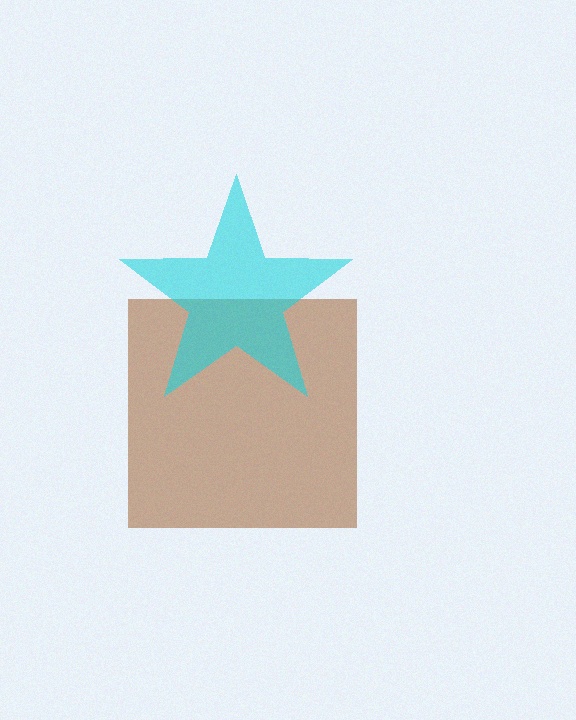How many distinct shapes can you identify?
There are 2 distinct shapes: a brown square, a cyan star.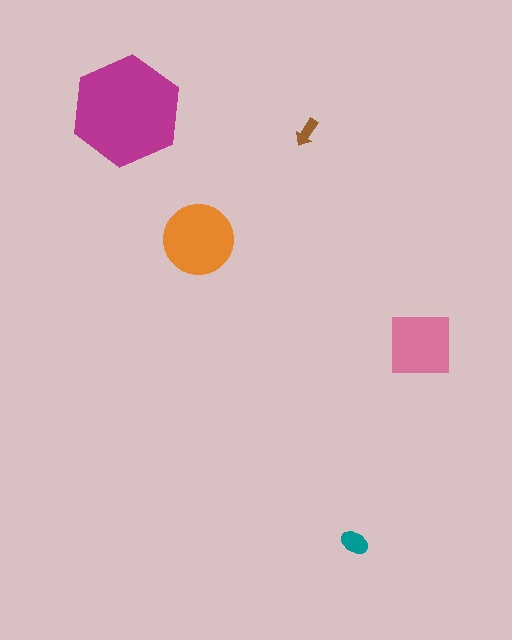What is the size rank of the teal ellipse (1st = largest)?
4th.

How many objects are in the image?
There are 5 objects in the image.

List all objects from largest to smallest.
The magenta hexagon, the orange circle, the pink square, the teal ellipse, the brown arrow.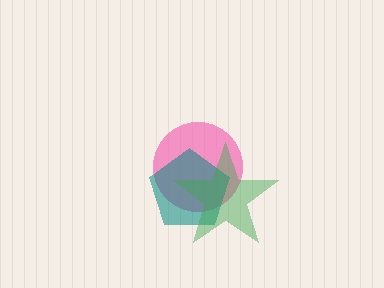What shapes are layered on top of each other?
The layered shapes are: a pink circle, a teal pentagon, a green star.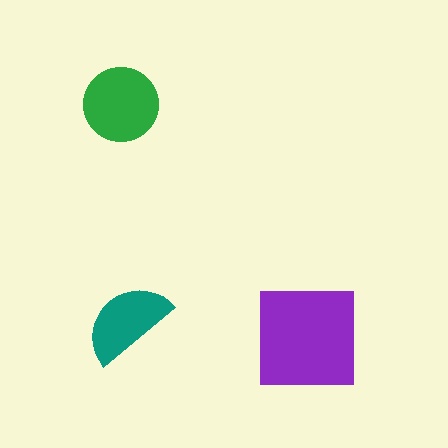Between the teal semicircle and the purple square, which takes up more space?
The purple square.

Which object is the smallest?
The teal semicircle.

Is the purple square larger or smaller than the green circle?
Larger.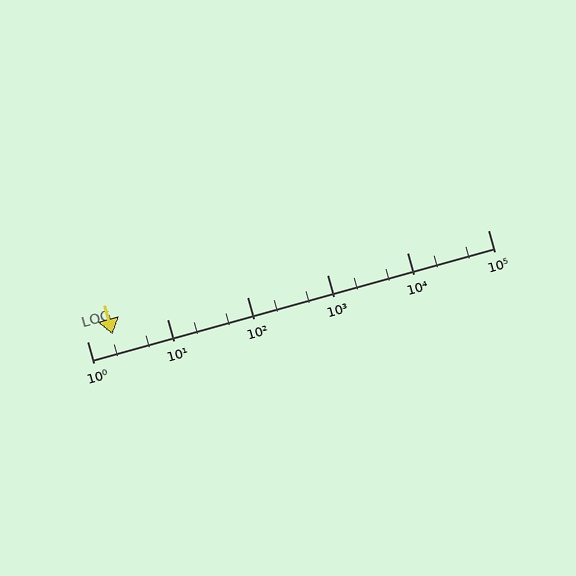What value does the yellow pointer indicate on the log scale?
The pointer indicates approximately 2.1.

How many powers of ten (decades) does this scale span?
The scale spans 5 decades, from 1 to 100000.